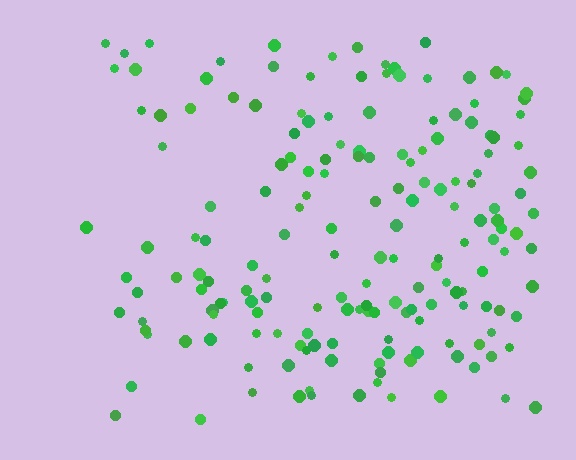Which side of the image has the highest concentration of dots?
The right.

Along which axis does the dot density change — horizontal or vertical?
Horizontal.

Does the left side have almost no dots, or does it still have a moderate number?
Still a moderate number, just noticeably fewer than the right.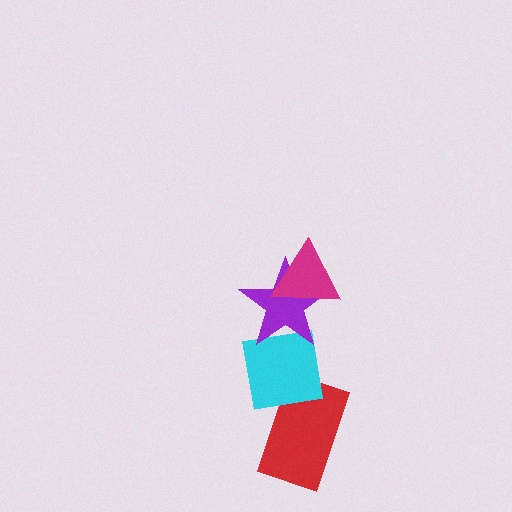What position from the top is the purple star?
The purple star is 2nd from the top.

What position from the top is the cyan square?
The cyan square is 3rd from the top.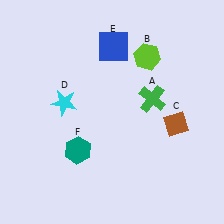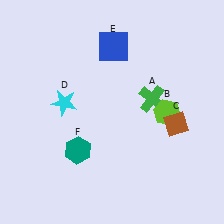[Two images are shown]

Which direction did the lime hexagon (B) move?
The lime hexagon (B) moved down.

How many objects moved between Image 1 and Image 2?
1 object moved between the two images.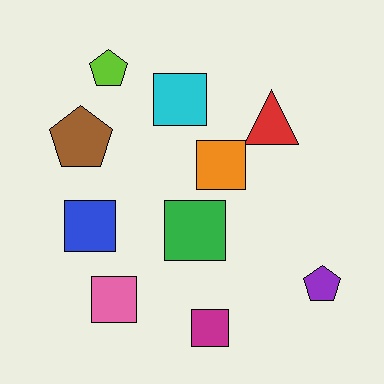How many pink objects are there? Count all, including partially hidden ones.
There is 1 pink object.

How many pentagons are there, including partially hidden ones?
There are 3 pentagons.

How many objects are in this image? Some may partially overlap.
There are 10 objects.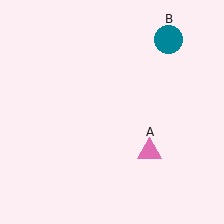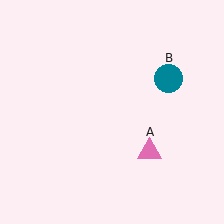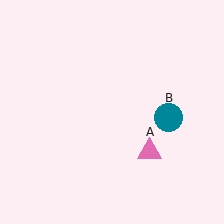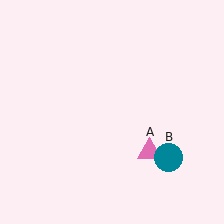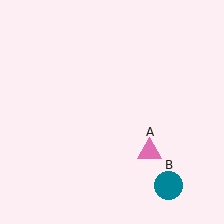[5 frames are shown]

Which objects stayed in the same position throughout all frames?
Pink triangle (object A) remained stationary.